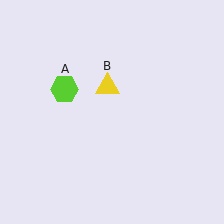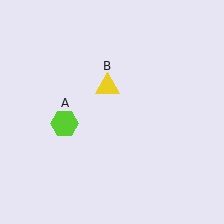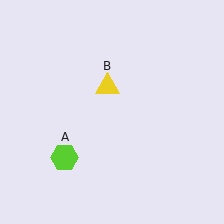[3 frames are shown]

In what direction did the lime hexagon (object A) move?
The lime hexagon (object A) moved down.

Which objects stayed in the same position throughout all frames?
Yellow triangle (object B) remained stationary.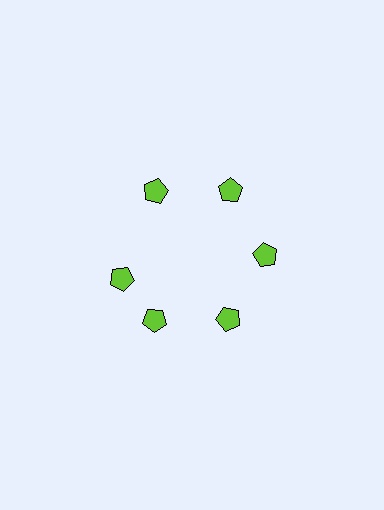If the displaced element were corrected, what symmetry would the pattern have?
It would have 6-fold rotational symmetry — the pattern would map onto itself every 60 degrees.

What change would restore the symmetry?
The symmetry would be restored by rotating it back into even spacing with its neighbors so that all 6 pentagons sit at equal angles and equal distance from the center.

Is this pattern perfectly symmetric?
No. The 6 lime pentagons are arranged in a ring, but one element near the 9 o'clock position is rotated out of alignment along the ring, breaking the 6-fold rotational symmetry.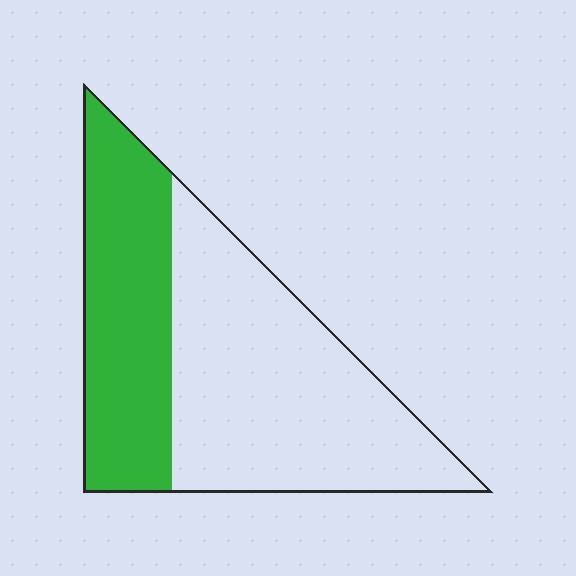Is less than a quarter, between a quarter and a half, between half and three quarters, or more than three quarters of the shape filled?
Between a quarter and a half.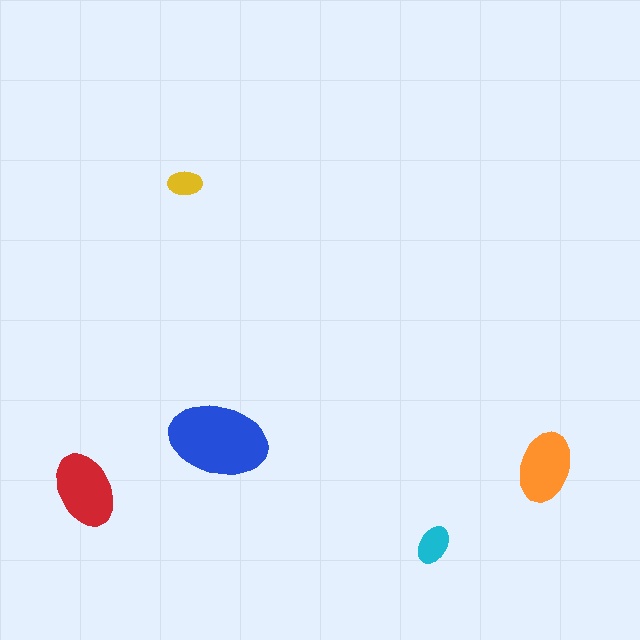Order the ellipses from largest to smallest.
the blue one, the red one, the orange one, the cyan one, the yellow one.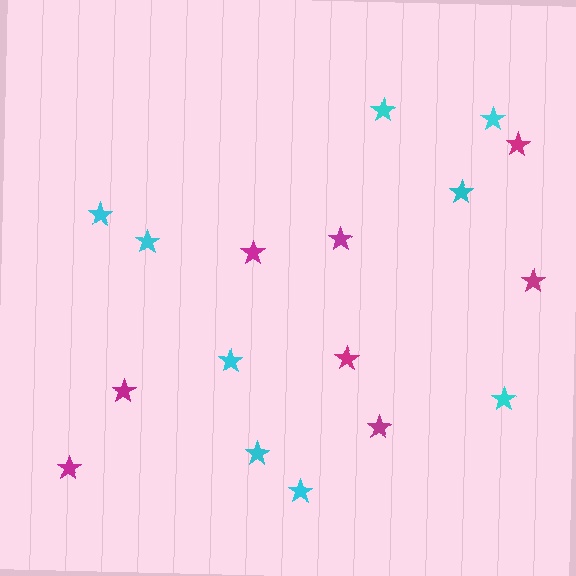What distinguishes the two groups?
There are 2 groups: one group of cyan stars (9) and one group of magenta stars (8).